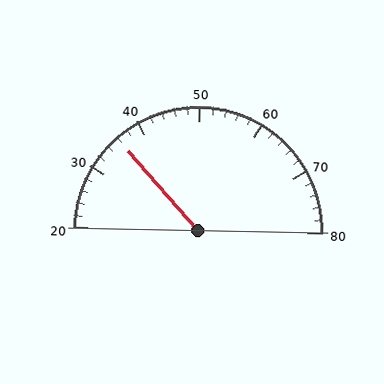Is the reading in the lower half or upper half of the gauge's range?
The reading is in the lower half of the range (20 to 80).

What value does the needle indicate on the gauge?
The needle indicates approximately 36.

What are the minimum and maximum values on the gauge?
The gauge ranges from 20 to 80.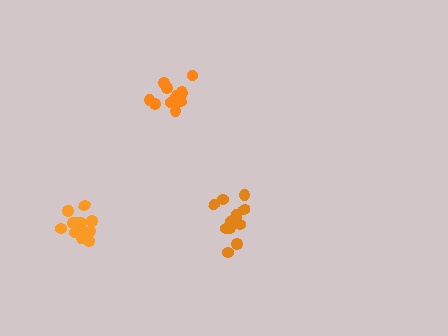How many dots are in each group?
Group 1: 12 dots, Group 2: 13 dots, Group 3: 13 dots (38 total).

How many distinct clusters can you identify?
There are 3 distinct clusters.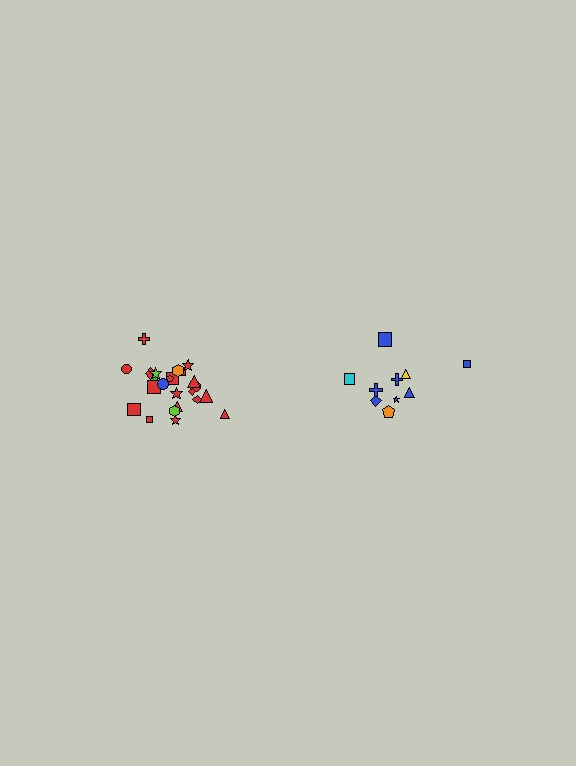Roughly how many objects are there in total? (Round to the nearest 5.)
Roughly 35 objects in total.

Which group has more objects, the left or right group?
The left group.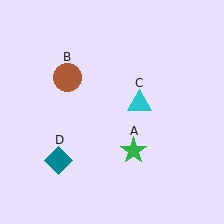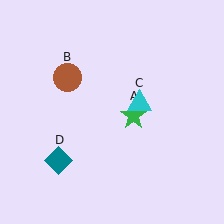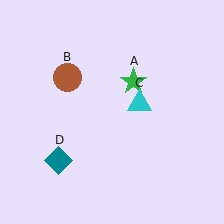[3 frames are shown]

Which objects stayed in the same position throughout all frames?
Brown circle (object B) and cyan triangle (object C) and teal diamond (object D) remained stationary.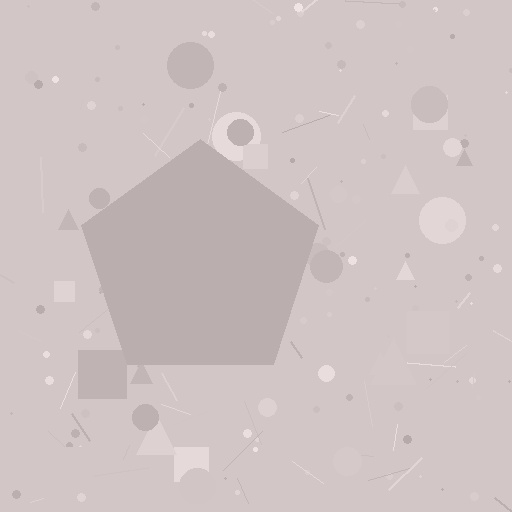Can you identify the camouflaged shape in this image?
The camouflaged shape is a pentagon.